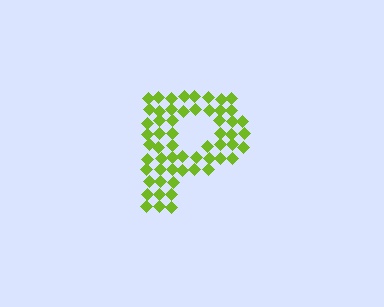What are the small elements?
The small elements are diamonds.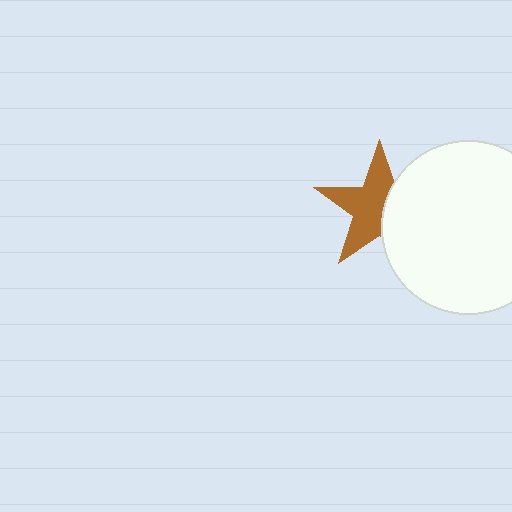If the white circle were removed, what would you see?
You would see the complete brown star.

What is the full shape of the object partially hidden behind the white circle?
The partially hidden object is a brown star.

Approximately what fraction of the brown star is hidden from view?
Roughly 39% of the brown star is hidden behind the white circle.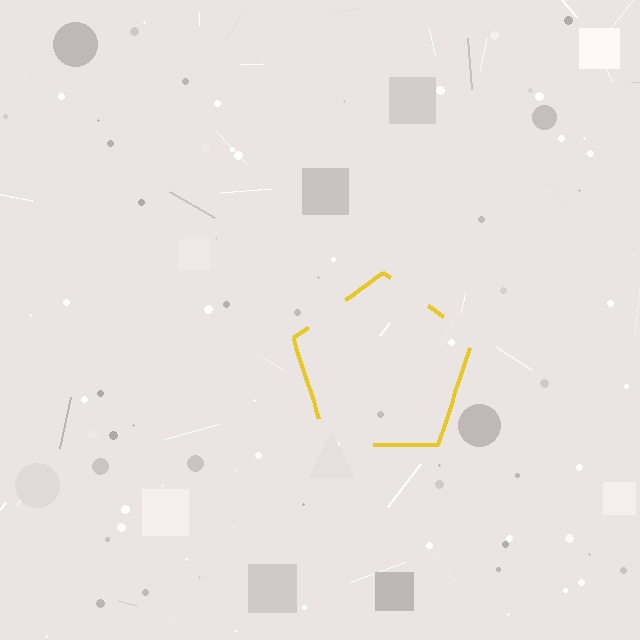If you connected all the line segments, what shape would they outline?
They would outline a pentagon.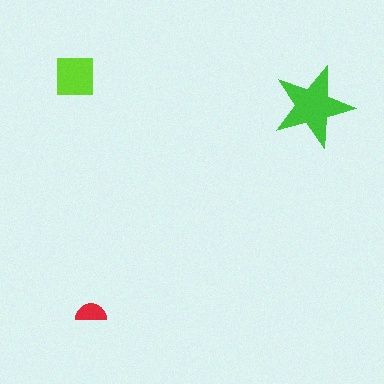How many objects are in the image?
There are 3 objects in the image.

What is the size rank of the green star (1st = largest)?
1st.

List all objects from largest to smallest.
The green star, the lime square, the red semicircle.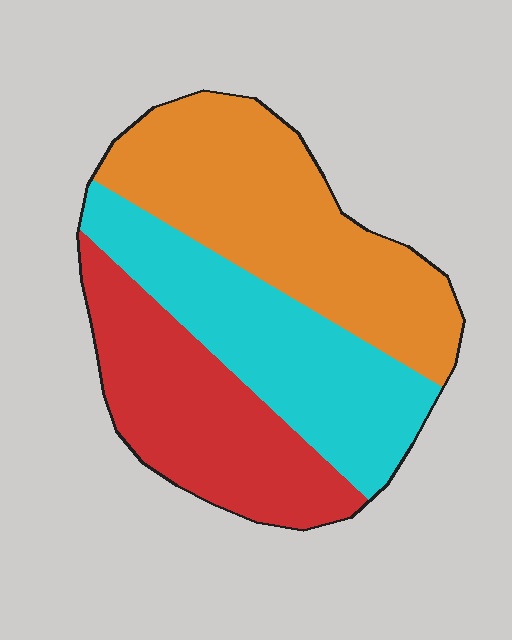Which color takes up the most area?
Orange, at roughly 40%.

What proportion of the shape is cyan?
Cyan takes up between a sixth and a third of the shape.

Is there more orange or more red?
Orange.